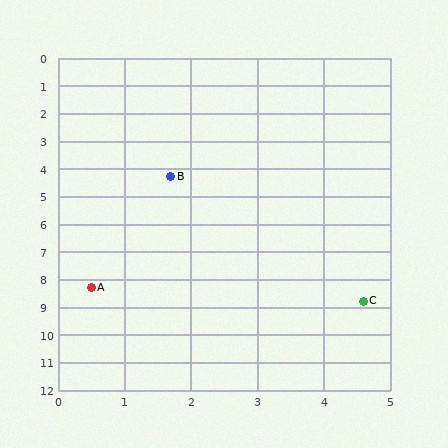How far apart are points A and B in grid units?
Points A and B are about 4.2 grid units apart.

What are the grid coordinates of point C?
Point C is at approximately (4.6, 8.8).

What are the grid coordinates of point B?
Point B is at approximately (1.7, 4.3).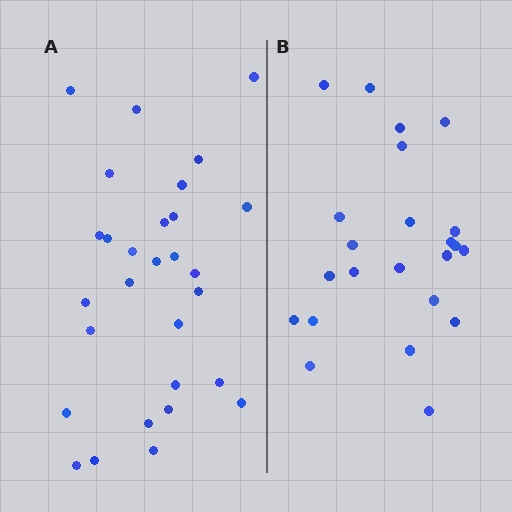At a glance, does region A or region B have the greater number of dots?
Region A (the left region) has more dots.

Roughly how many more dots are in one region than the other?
Region A has about 6 more dots than region B.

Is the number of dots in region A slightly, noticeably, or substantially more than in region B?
Region A has noticeably more, but not dramatically so. The ratio is roughly 1.3 to 1.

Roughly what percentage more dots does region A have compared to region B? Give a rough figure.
About 25% more.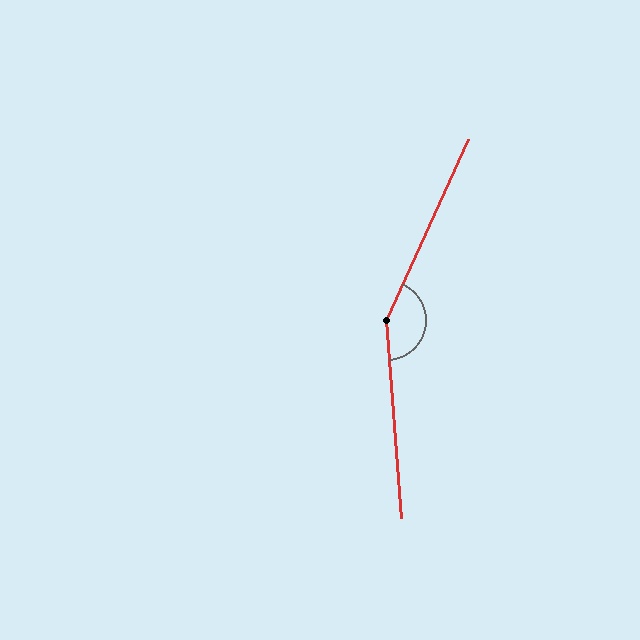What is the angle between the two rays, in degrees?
Approximately 152 degrees.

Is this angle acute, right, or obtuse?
It is obtuse.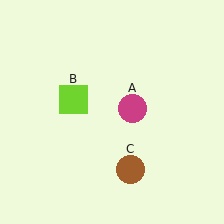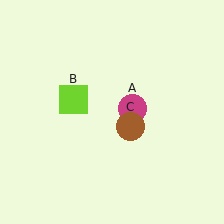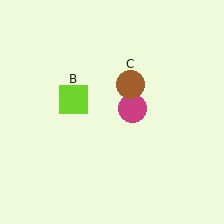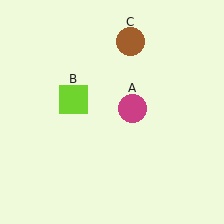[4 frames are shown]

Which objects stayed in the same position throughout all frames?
Magenta circle (object A) and lime square (object B) remained stationary.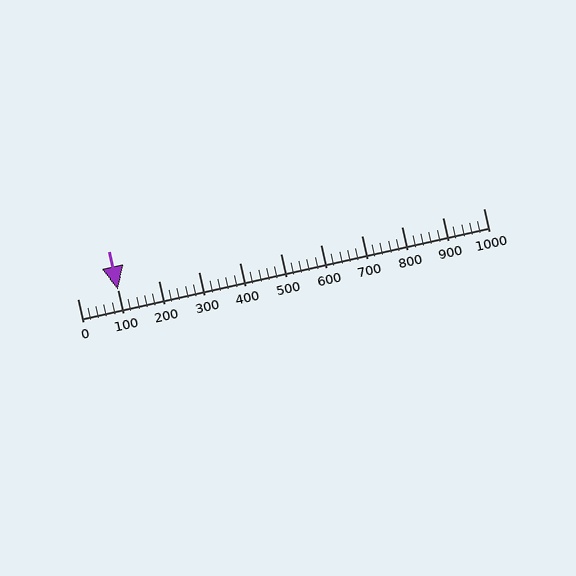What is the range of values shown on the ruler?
The ruler shows values from 0 to 1000.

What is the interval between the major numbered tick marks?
The major tick marks are spaced 100 units apart.